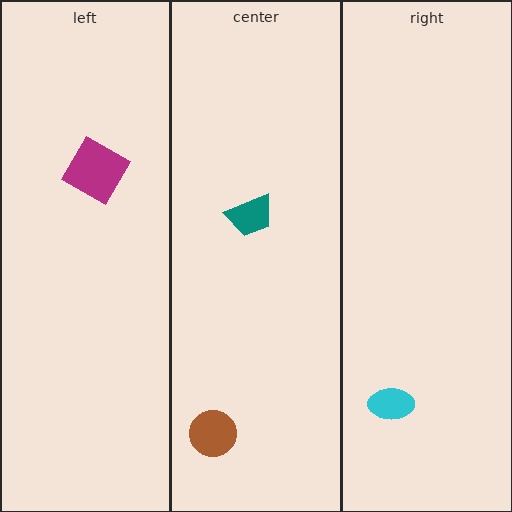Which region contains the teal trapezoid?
The center region.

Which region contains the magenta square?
The left region.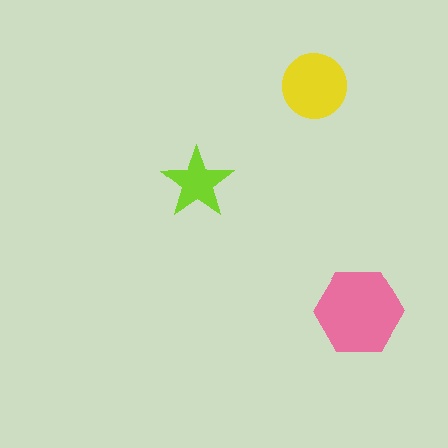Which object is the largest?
The pink hexagon.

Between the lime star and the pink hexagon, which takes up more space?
The pink hexagon.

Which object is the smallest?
The lime star.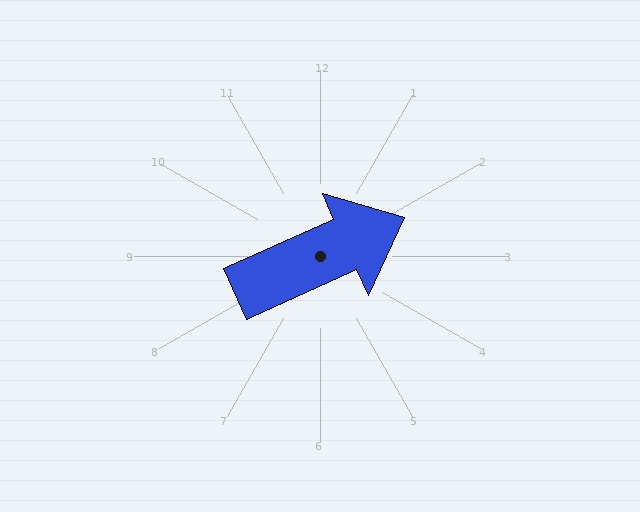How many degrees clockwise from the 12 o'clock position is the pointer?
Approximately 66 degrees.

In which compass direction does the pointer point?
Northeast.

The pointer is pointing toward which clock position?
Roughly 2 o'clock.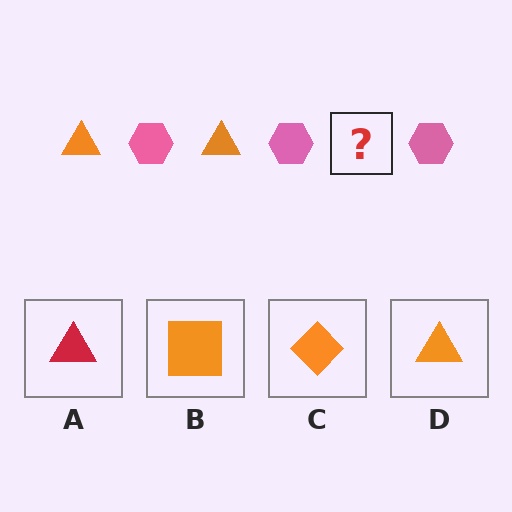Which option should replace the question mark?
Option D.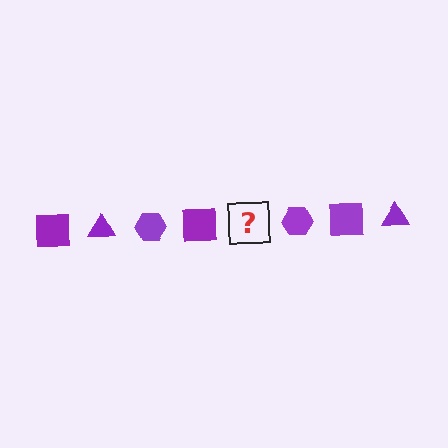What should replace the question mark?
The question mark should be replaced with a purple triangle.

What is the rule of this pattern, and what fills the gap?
The rule is that the pattern cycles through square, triangle, hexagon shapes in purple. The gap should be filled with a purple triangle.